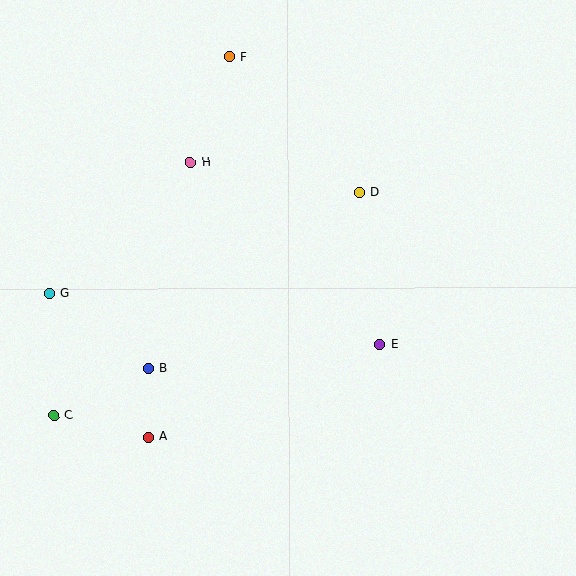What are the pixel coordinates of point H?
Point H is at (190, 162).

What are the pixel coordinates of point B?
Point B is at (149, 369).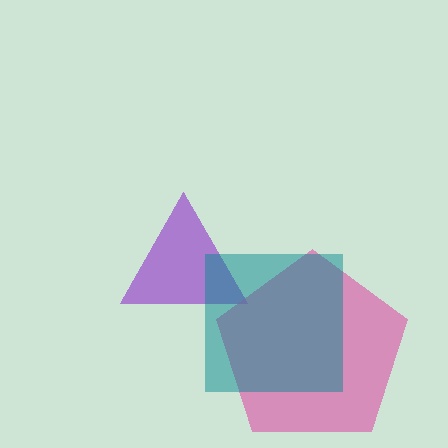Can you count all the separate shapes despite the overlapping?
Yes, there are 3 separate shapes.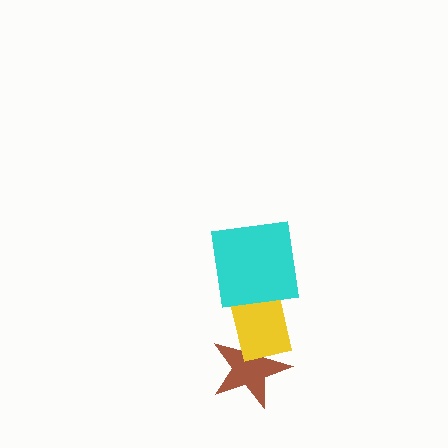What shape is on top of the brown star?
The yellow rectangle is on top of the brown star.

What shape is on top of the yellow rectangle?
The cyan square is on top of the yellow rectangle.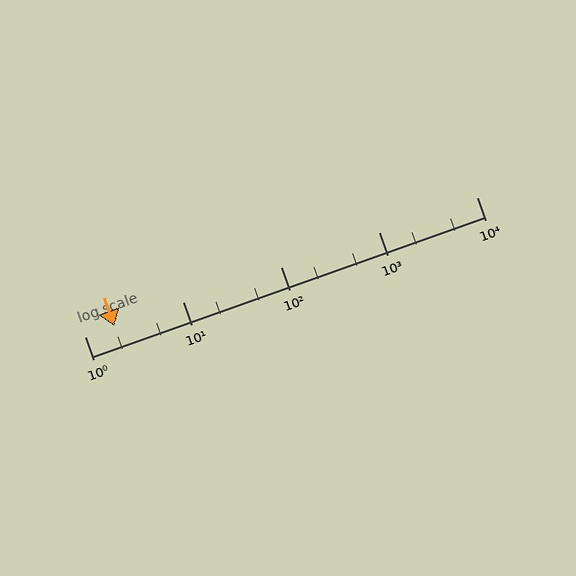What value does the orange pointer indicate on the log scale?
The pointer indicates approximately 2.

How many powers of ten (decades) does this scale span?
The scale spans 4 decades, from 1 to 10000.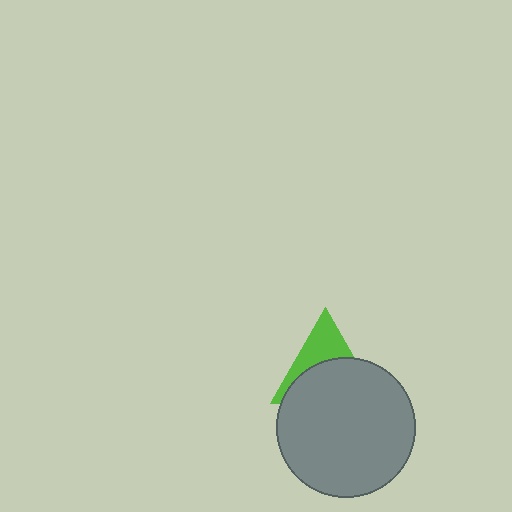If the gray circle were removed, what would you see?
You would see the complete lime triangle.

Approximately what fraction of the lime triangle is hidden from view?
Roughly 60% of the lime triangle is hidden behind the gray circle.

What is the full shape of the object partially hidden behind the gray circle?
The partially hidden object is a lime triangle.